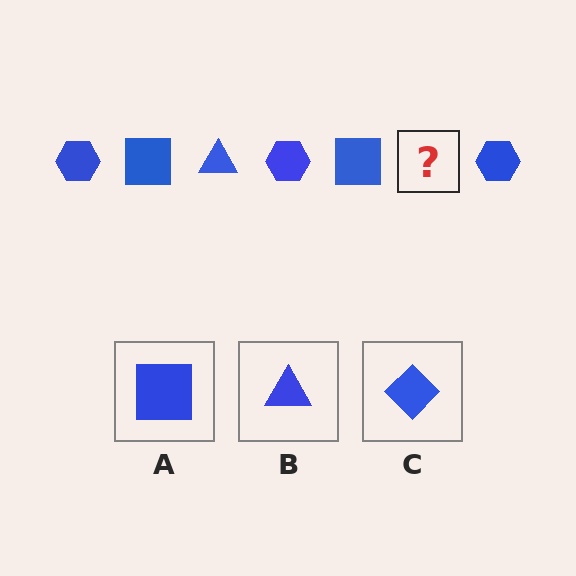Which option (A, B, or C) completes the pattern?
B.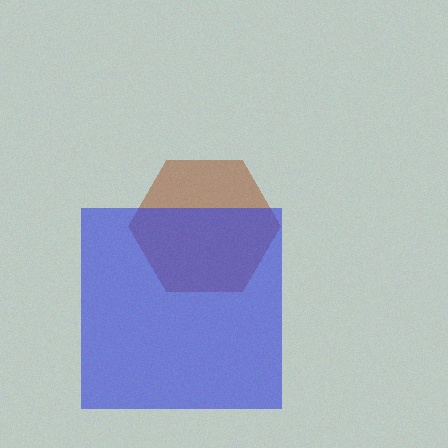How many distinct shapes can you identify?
There are 2 distinct shapes: a brown hexagon, a blue square.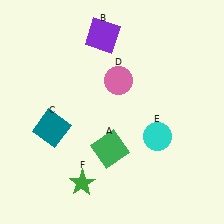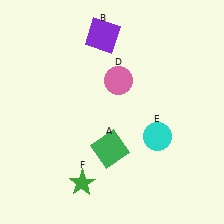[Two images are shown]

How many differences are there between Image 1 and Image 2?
There is 1 difference between the two images.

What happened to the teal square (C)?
The teal square (C) was removed in Image 2. It was in the bottom-left area of Image 1.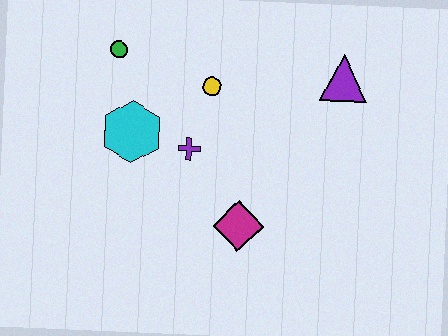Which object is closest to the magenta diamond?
The purple cross is closest to the magenta diamond.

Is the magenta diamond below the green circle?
Yes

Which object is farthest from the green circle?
The purple triangle is farthest from the green circle.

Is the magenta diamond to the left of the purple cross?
No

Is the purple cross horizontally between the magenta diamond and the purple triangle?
No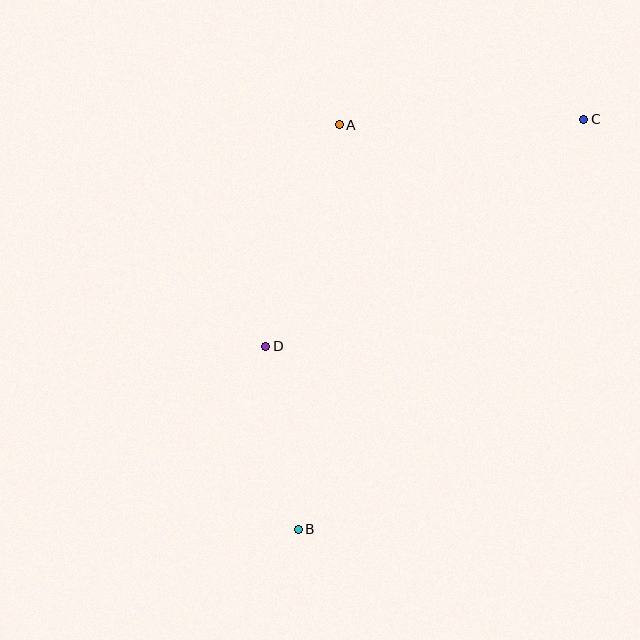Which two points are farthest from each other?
Points B and C are farthest from each other.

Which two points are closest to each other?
Points B and D are closest to each other.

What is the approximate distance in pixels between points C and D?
The distance between C and D is approximately 391 pixels.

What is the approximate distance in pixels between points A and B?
The distance between A and B is approximately 407 pixels.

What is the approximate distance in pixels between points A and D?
The distance between A and D is approximately 233 pixels.